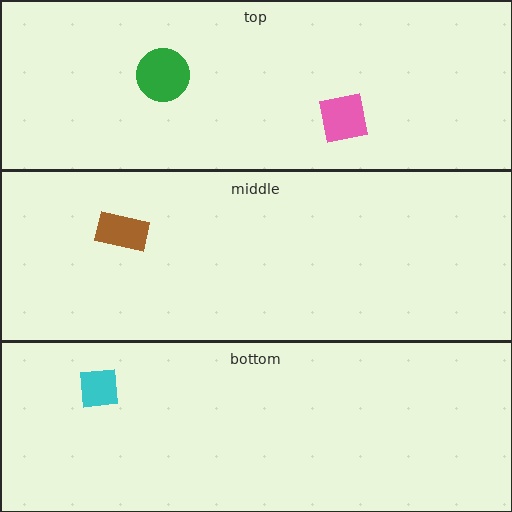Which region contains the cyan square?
The bottom region.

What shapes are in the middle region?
The brown rectangle.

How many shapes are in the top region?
2.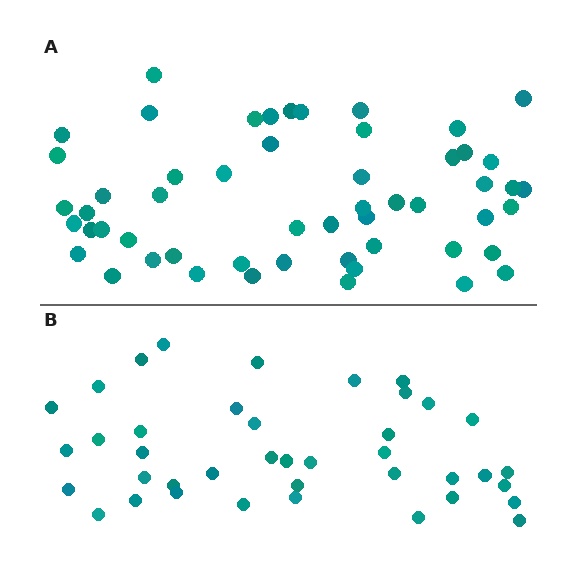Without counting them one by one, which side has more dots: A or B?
Region A (the top region) has more dots.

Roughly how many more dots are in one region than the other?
Region A has approximately 15 more dots than region B.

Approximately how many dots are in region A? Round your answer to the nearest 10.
About 50 dots. (The exact count is 54, which rounds to 50.)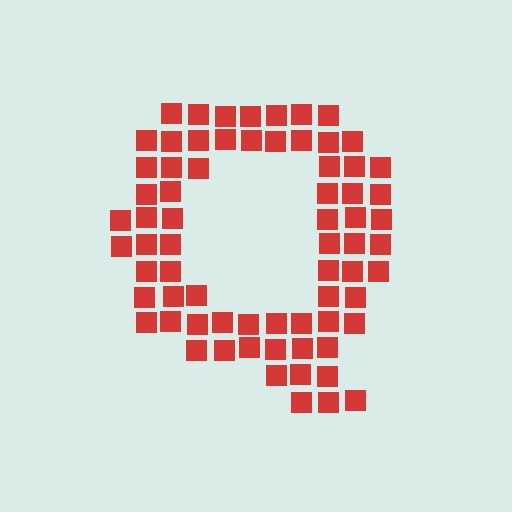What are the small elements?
The small elements are squares.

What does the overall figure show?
The overall figure shows the letter Q.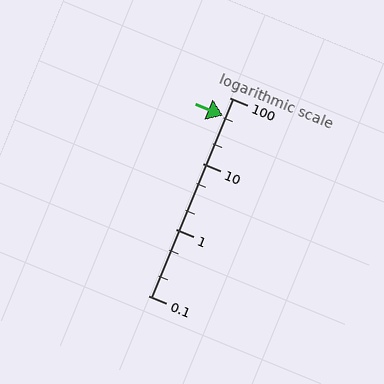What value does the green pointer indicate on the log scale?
The pointer indicates approximately 54.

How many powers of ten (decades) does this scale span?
The scale spans 3 decades, from 0.1 to 100.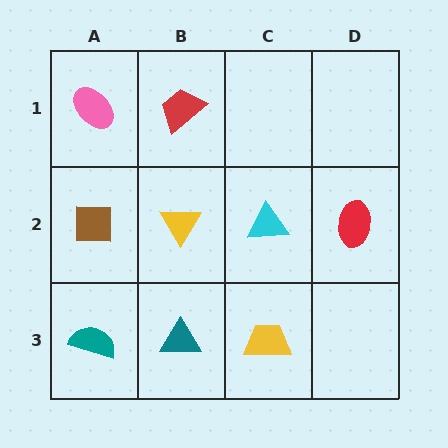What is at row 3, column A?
A teal semicircle.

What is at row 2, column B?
A yellow triangle.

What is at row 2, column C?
A cyan triangle.